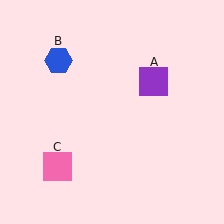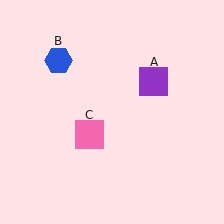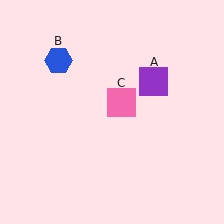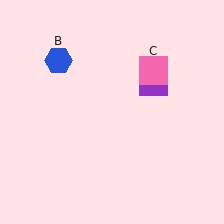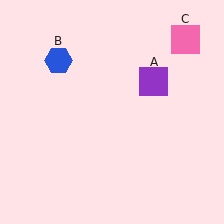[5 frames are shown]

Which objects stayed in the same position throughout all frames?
Purple square (object A) and blue hexagon (object B) remained stationary.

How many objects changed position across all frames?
1 object changed position: pink square (object C).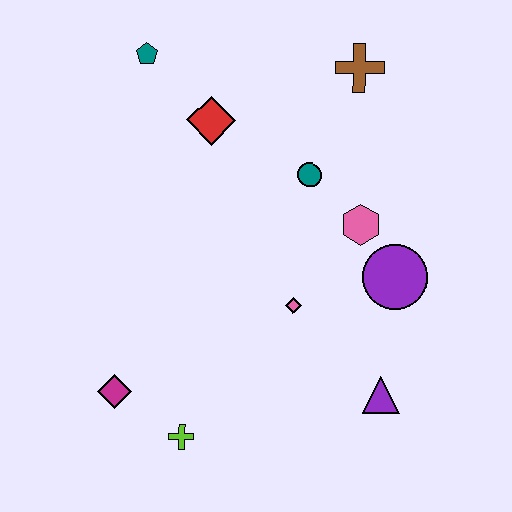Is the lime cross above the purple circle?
No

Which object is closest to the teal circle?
The pink hexagon is closest to the teal circle.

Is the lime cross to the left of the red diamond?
Yes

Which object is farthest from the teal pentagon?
The purple triangle is farthest from the teal pentagon.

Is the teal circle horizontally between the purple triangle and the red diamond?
Yes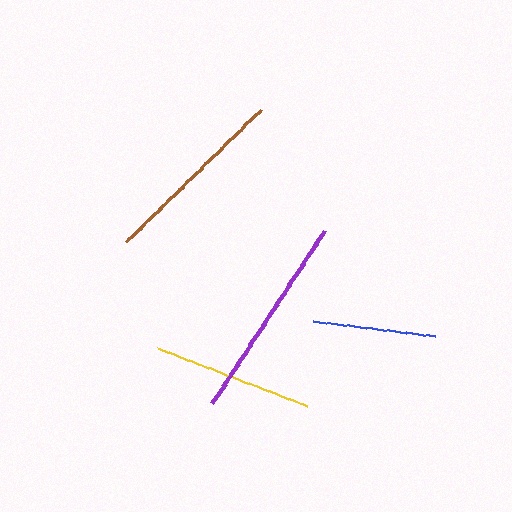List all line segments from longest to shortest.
From longest to shortest: purple, brown, yellow, blue.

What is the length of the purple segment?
The purple segment is approximately 207 pixels long.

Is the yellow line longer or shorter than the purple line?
The purple line is longer than the yellow line.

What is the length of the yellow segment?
The yellow segment is approximately 160 pixels long.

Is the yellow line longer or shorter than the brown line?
The brown line is longer than the yellow line.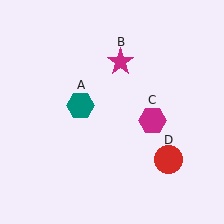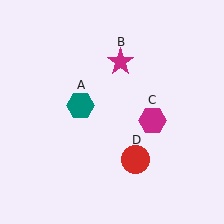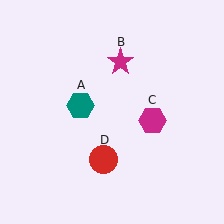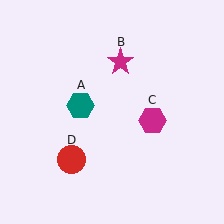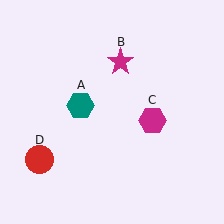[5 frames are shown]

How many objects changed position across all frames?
1 object changed position: red circle (object D).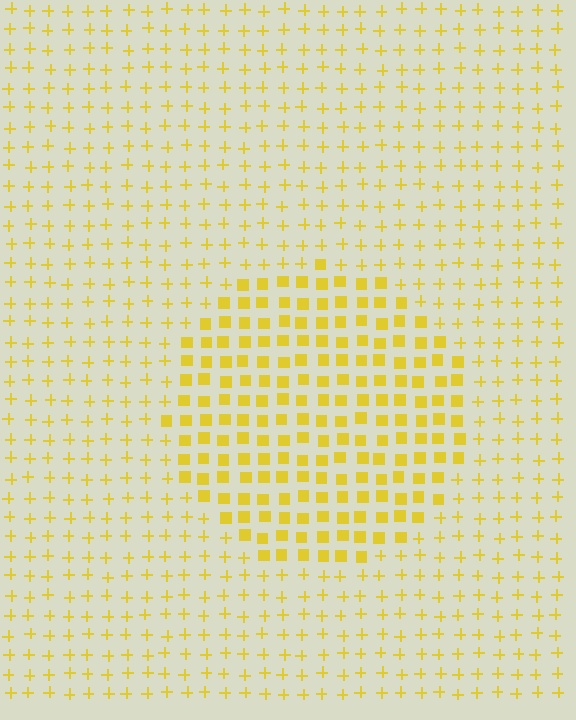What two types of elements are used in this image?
The image uses squares inside the circle region and plus signs outside it.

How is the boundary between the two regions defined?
The boundary is defined by a change in element shape: squares inside vs. plus signs outside. All elements share the same color and spacing.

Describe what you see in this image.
The image is filled with small yellow elements arranged in a uniform grid. A circle-shaped region contains squares, while the surrounding area contains plus signs. The boundary is defined purely by the change in element shape.